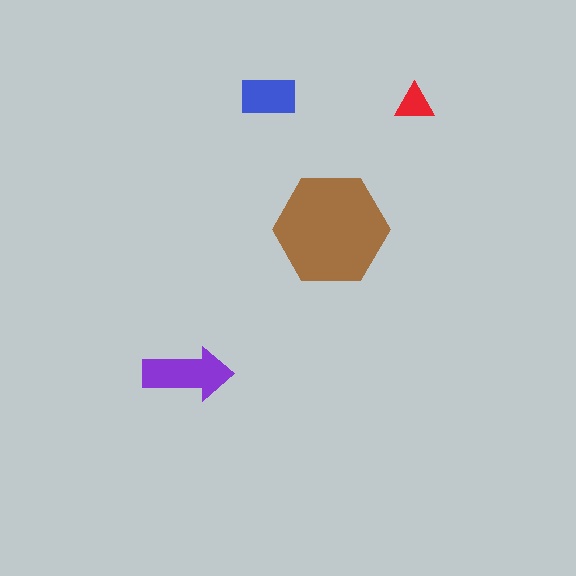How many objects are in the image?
There are 4 objects in the image.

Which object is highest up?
The blue rectangle is topmost.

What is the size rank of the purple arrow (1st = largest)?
2nd.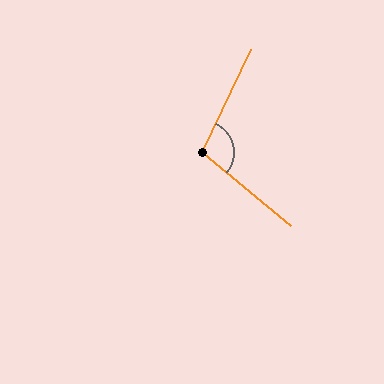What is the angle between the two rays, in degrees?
Approximately 104 degrees.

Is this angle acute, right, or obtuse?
It is obtuse.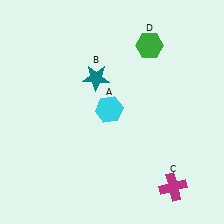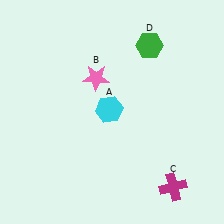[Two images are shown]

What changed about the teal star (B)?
In Image 1, B is teal. In Image 2, it changed to pink.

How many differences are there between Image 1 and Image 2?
There is 1 difference between the two images.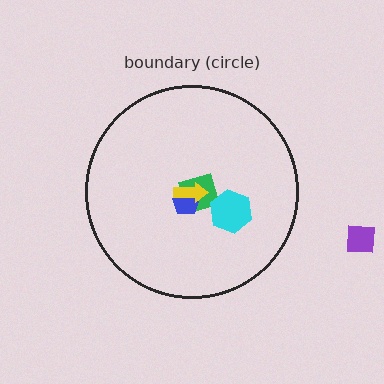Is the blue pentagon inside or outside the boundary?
Inside.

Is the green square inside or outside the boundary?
Inside.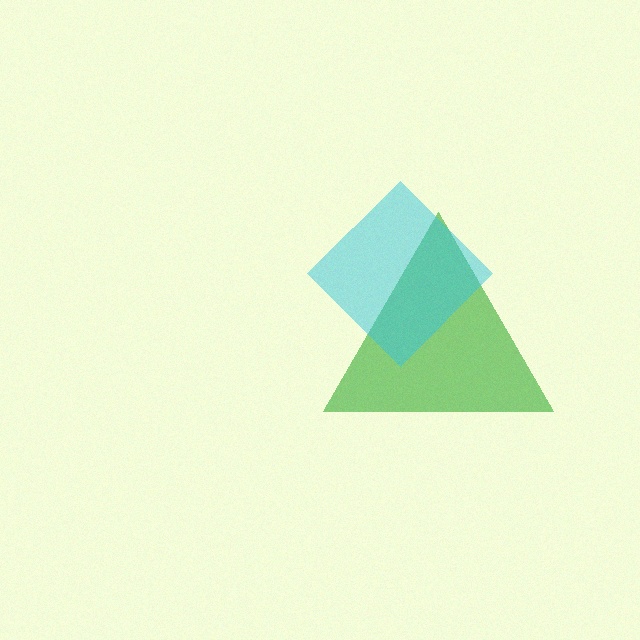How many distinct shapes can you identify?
There are 2 distinct shapes: a green triangle, a cyan diamond.